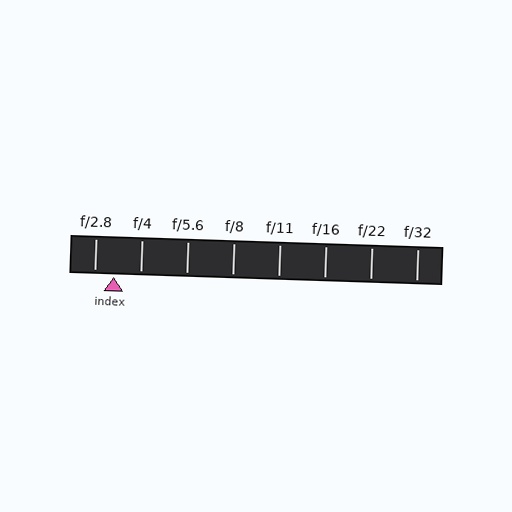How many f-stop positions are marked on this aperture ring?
There are 8 f-stop positions marked.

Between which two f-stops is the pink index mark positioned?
The index mark is between f/2.8 and f/4.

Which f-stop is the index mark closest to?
The index mark is closest to f/2.8.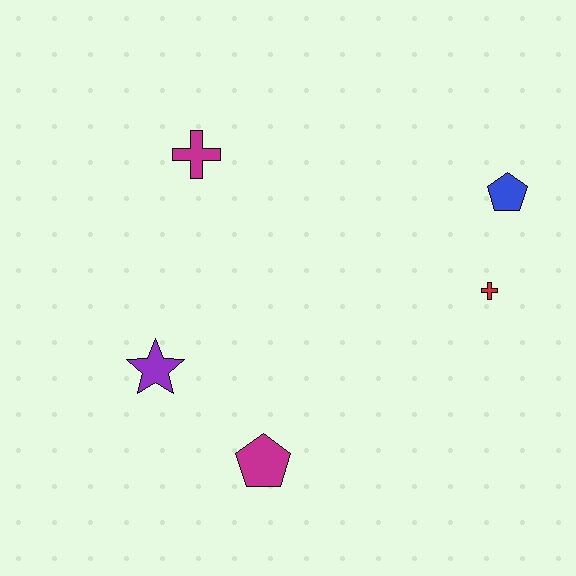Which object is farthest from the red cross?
The purple star is farthest from the red cross.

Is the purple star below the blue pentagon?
Yes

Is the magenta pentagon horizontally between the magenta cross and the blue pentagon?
Yes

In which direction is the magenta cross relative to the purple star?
The magenta cross is above the purple star.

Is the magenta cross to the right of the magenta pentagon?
No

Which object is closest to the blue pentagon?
The red cross is closest to the blue pentagon.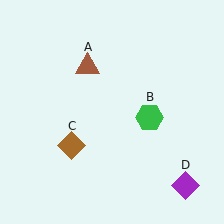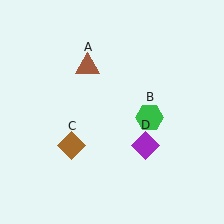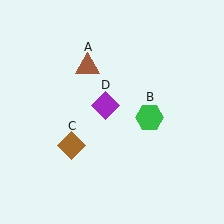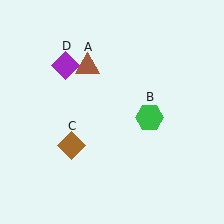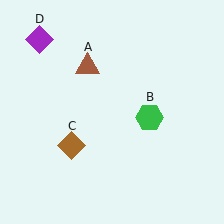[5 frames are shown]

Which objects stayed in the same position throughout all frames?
Brown triangle (object A) and green hexagon (object B) and brown diamond (object C) remained stationary.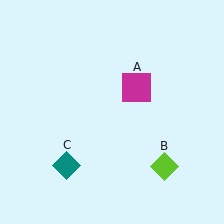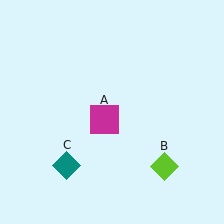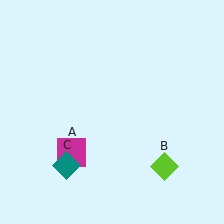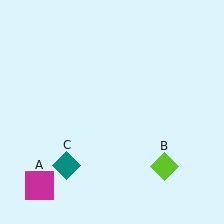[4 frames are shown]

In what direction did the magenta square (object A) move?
The magenta square (object A) moved down and to the left.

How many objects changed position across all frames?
1 object changed position: magenta square (object A).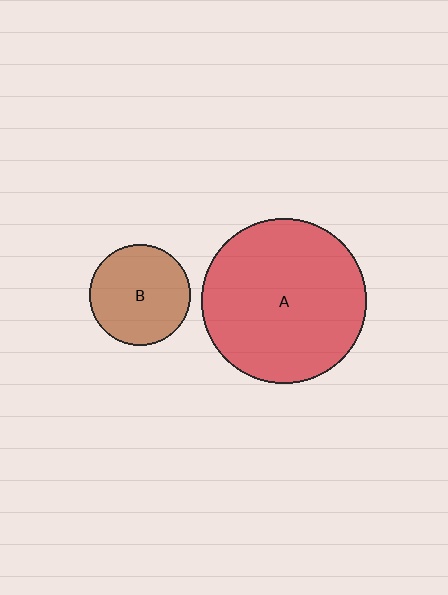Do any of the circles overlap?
No, none of the circles overlap.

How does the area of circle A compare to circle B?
Approximately 2.7 times.